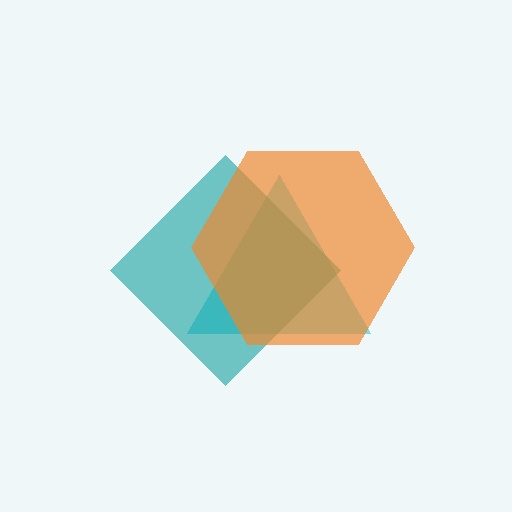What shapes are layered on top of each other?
The layered shapes are: a cyan triangle, a teal diamond, an orange hexagon.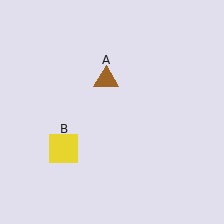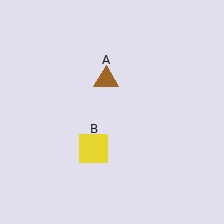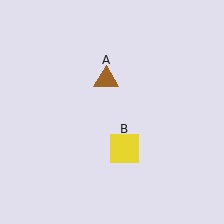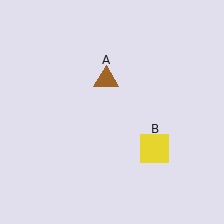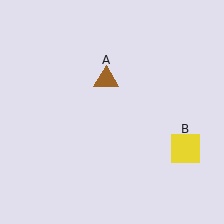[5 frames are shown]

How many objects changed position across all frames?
1 object changed position: yellow square (object B).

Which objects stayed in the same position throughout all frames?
Brown triangle (object A) remained stationary.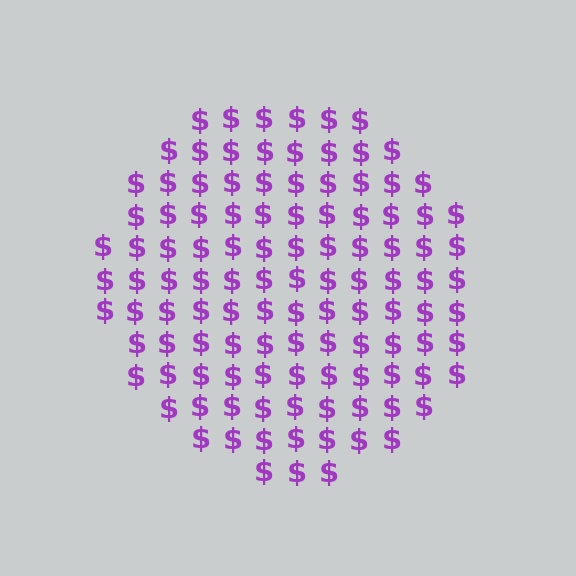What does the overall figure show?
The overall figure shows a circle.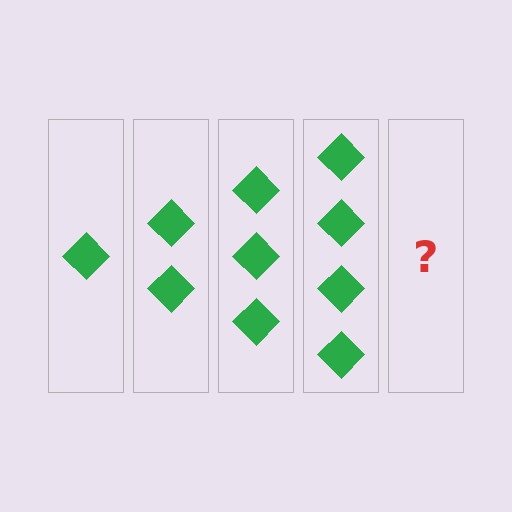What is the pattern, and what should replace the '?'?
The pattern is that each step adds one more diamond. The '?' should be 5 diamonds.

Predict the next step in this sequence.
The next step is 5 diamonds.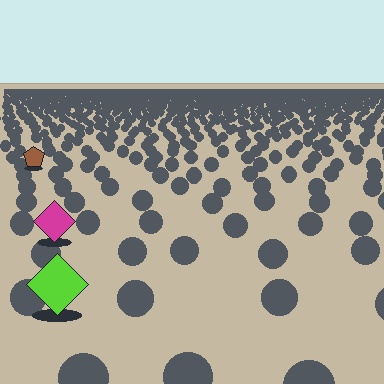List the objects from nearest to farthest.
From nearest to farthest: the lime diamond, the magenta diamond, the brown pentagon.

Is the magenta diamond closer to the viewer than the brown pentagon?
Yes. The magenta diamond is closer — you can tell from the texture gradient: the ground texture is coarser near it.